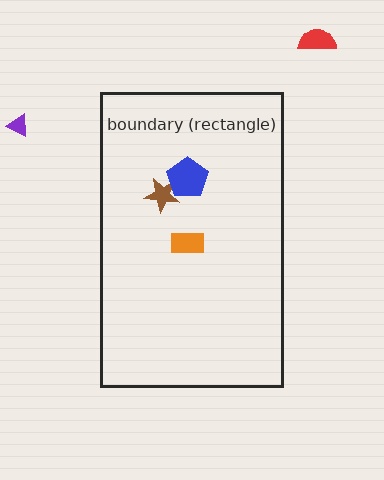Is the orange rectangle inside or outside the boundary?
Inside.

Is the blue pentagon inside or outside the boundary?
Inside.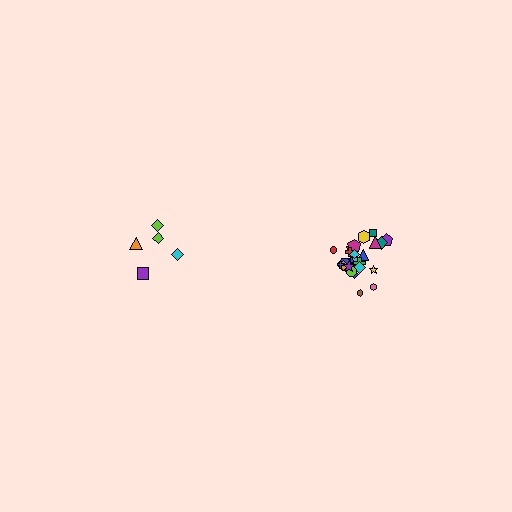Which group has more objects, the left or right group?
The right group.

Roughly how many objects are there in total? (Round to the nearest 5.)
Roughly 30 objects in total.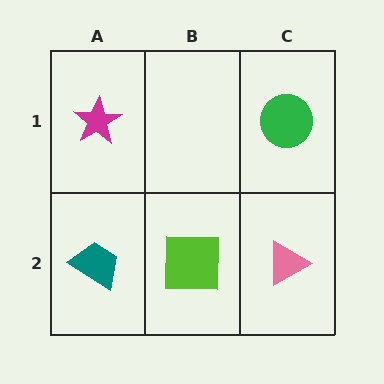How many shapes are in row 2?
3 shapes.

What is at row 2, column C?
A pink triangle.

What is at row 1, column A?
A magenta star.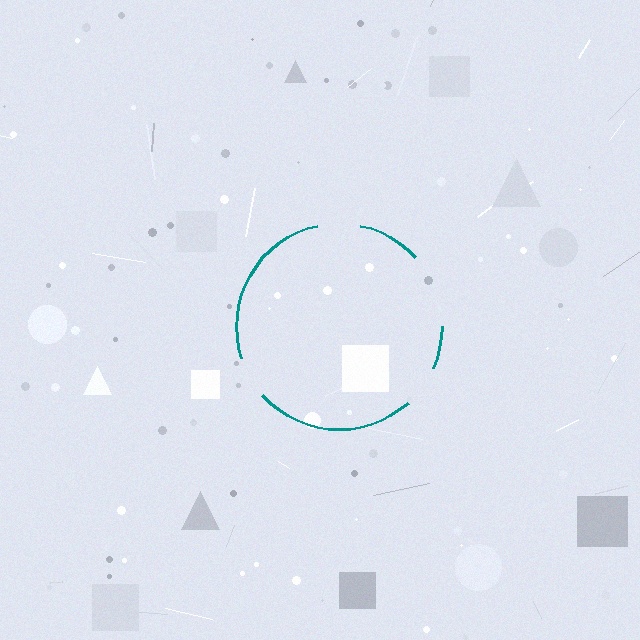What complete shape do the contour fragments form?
The contour fragments form a circle.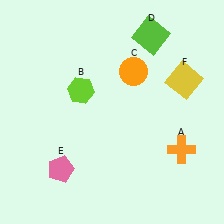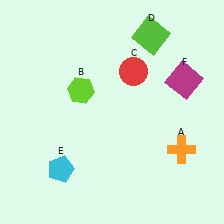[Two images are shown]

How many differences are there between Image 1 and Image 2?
There are 3 differences between the two images.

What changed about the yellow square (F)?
In Image 1, F is yellow. In Image 2, it changed to magenta.